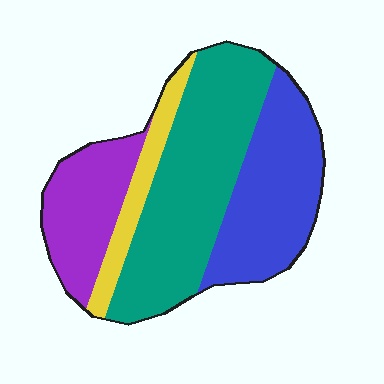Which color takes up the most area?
Teal, at roughly 40%.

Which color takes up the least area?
Yellow, at roughly 10%.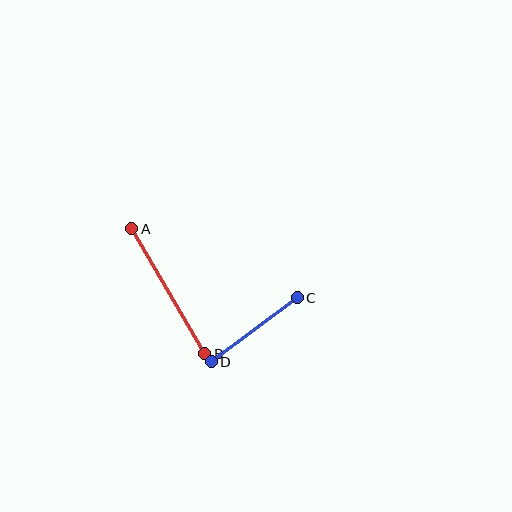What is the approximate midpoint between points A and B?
The midpoint is at approximately (168, 291) pixels.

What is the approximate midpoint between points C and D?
The midpoint is at approximately (254, 330) pixels.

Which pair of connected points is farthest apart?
Points A and B are farthest apart.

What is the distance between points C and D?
The distance is approximately 107 pixels.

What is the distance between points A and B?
The distance is approximately 145 pixels.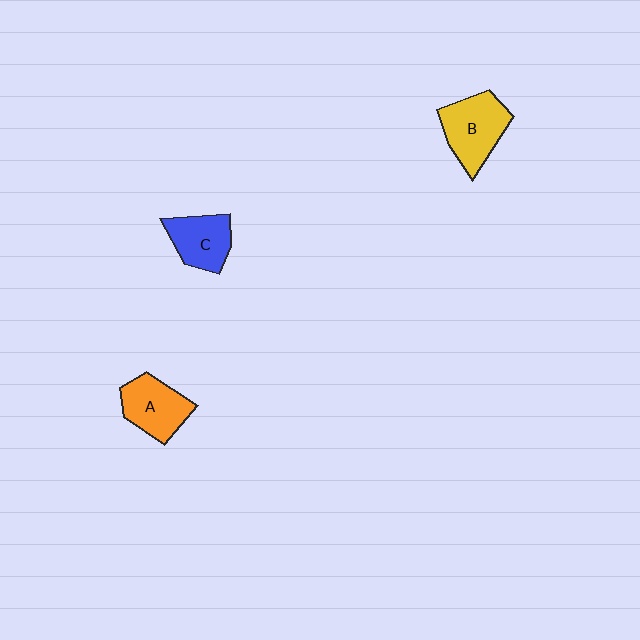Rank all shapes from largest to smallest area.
From largest to smallest: B (yellow), A (orange), C (blue).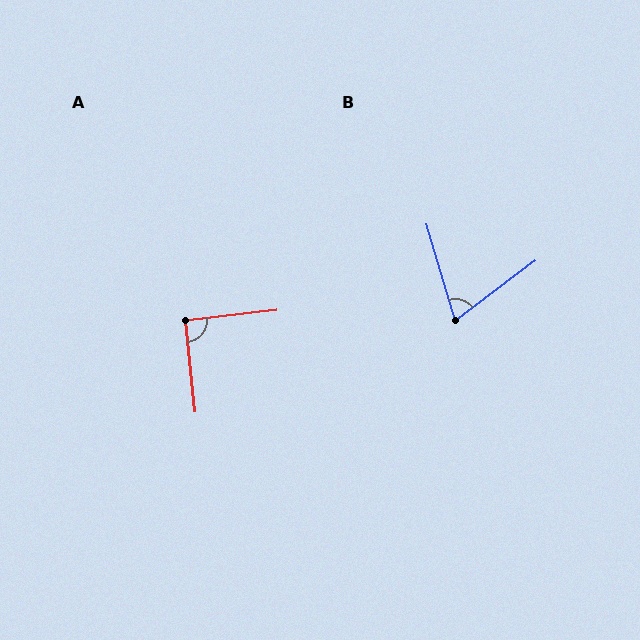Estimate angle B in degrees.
Approximately 69 degrees.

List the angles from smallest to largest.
B (69°), A (91°).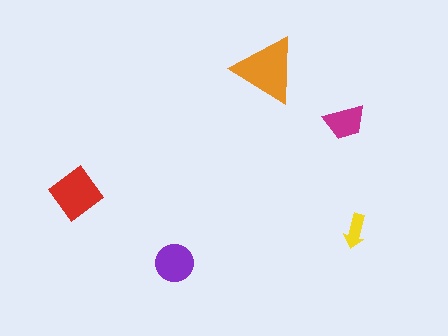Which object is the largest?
The orange triangle.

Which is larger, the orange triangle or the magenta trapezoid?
The orange triangle.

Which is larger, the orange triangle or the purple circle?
The orange triangle.